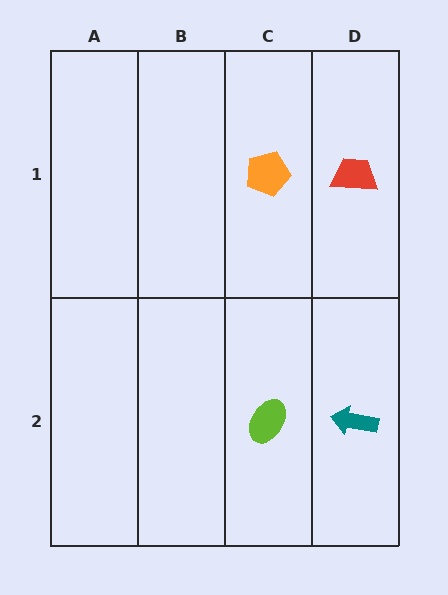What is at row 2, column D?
A teal arrow.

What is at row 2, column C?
A lime ellipse.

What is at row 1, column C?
An orange pentagon.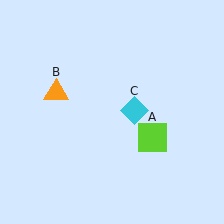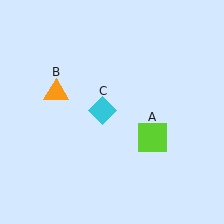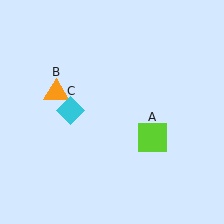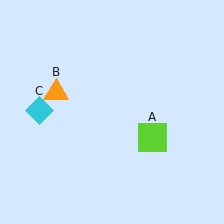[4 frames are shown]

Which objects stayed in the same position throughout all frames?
Lime square (object A) and orange triangle (object B) remained stationary.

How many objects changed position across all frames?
1 object changed position: cyan diamond (object C).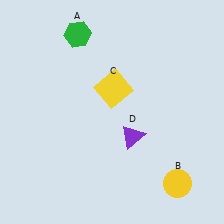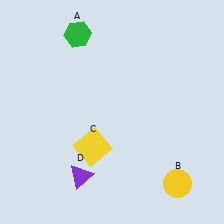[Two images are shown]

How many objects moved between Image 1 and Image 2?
2 objects moved between the two images.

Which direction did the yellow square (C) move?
The yellow square (C) moved down.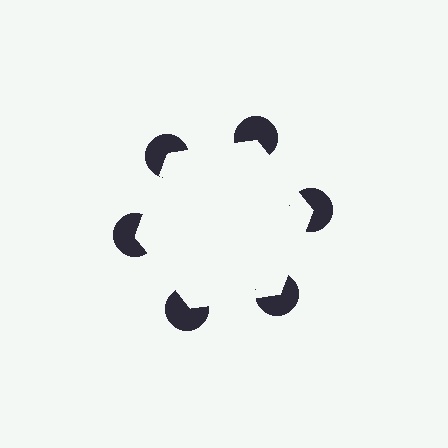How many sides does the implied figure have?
6 sides.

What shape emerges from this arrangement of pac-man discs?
An illusory hexagon — its edges are inferred from the aligned wedge cuts in the pac-man discs, not physically drawn.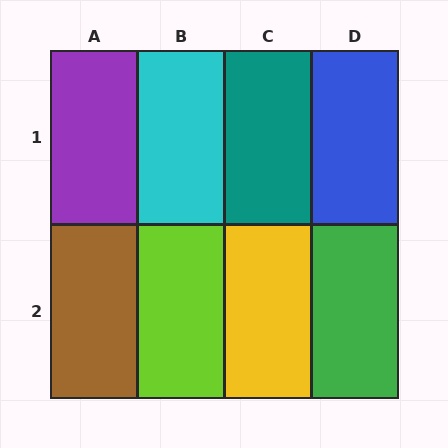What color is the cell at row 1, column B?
Cyan.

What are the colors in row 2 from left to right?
Brown, lime, yellow, green.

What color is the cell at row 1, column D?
Blue.